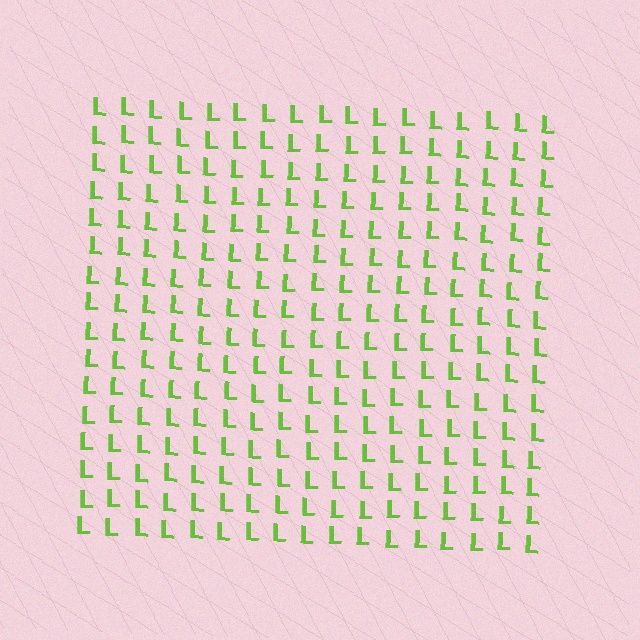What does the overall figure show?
The overall figure shows a square.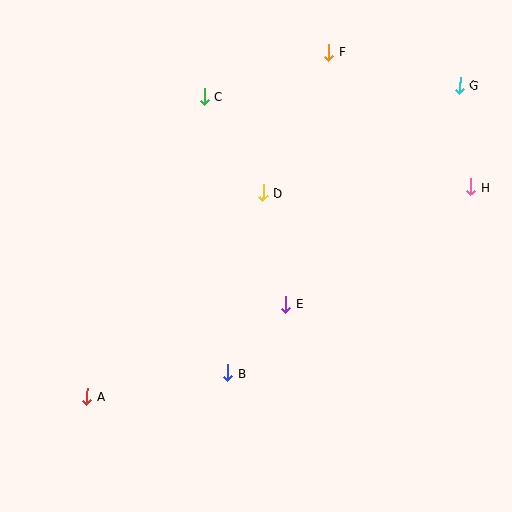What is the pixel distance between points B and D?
The distance between B and D is 183 pixels.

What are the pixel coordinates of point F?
Point F is at (329, 52).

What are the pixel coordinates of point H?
Point H is at (470, 187).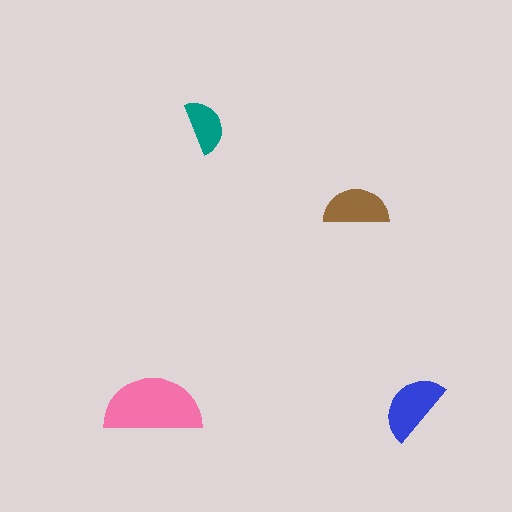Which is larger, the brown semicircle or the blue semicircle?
The blue one.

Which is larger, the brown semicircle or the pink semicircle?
The pink one.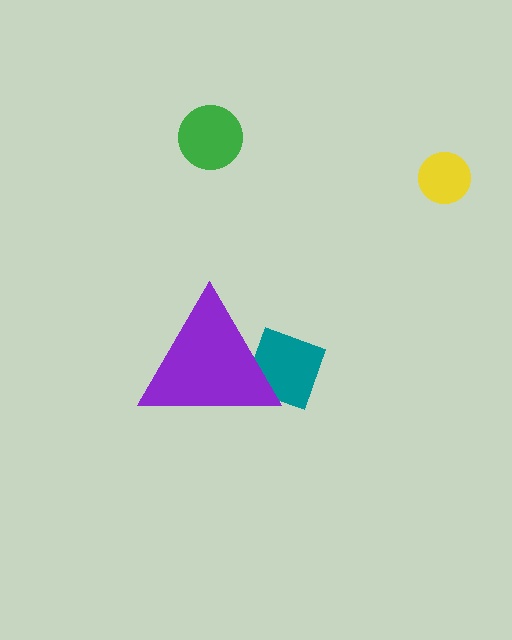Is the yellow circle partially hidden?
No, the yellow circle is fully visible.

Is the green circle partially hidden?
No, the green circle is fully visible.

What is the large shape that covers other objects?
A purple triangle.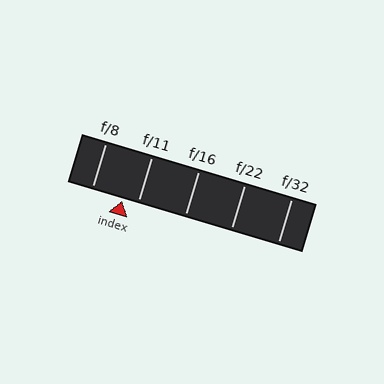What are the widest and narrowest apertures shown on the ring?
The widest aperture shown is f/8 and the narrowest is f/32.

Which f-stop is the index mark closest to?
The index mark is closest to f/11.